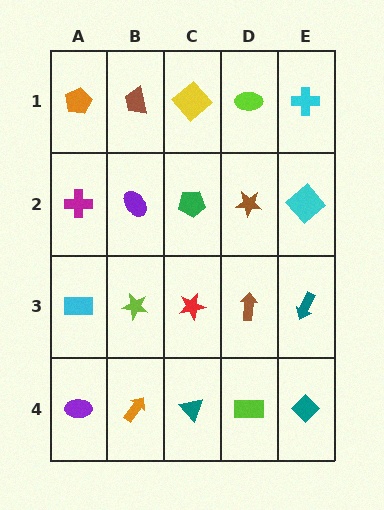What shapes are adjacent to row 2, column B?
A brown trapezoid (row 1, column B), a lime star (row 3, column B), a magenta cross (row 2, column A), a green pentagon (row 2, column C).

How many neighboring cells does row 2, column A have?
3.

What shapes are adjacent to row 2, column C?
A yellow diamond (row 1, column C), a red star (row 3, column C), a purple ellipse (row 2, column B), a brown star (row 2, column D).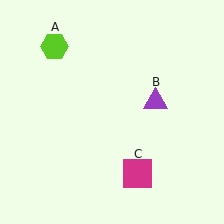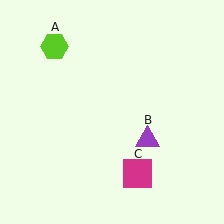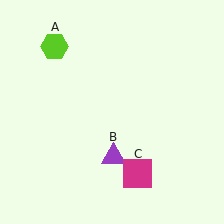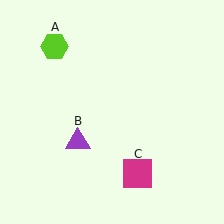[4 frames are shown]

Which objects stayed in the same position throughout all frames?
Lime hexagon (object A) and magenta square (object C) remained stationary.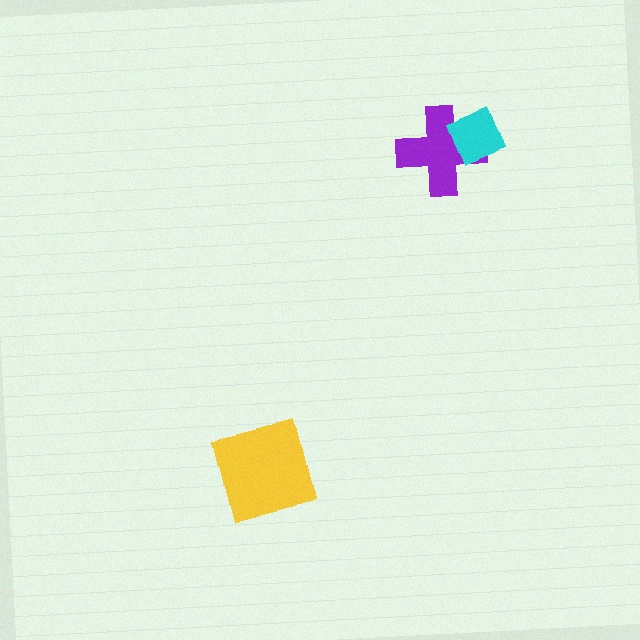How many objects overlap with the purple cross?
1 object overlaps with the purple cross.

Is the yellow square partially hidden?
No, no other shape covers it.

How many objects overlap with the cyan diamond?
1 object overlaps with the cyan diamond.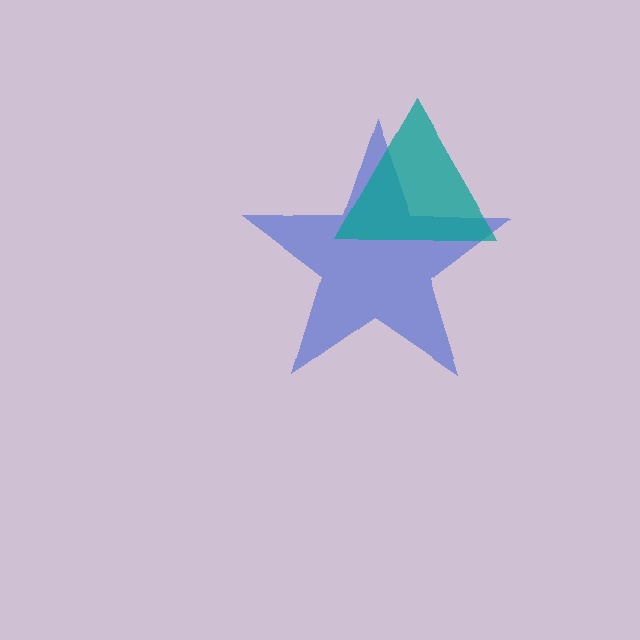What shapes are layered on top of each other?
The layered shapes are: a blue star, a teal triangle.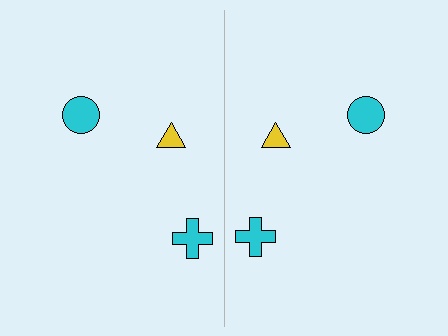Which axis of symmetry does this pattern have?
The pattern has a vertical axis of symmetry running through the center of the image.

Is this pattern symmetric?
Yes, this pattern has bilateral (reflection) symmetry.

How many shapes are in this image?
There are 6 shapes in this image.